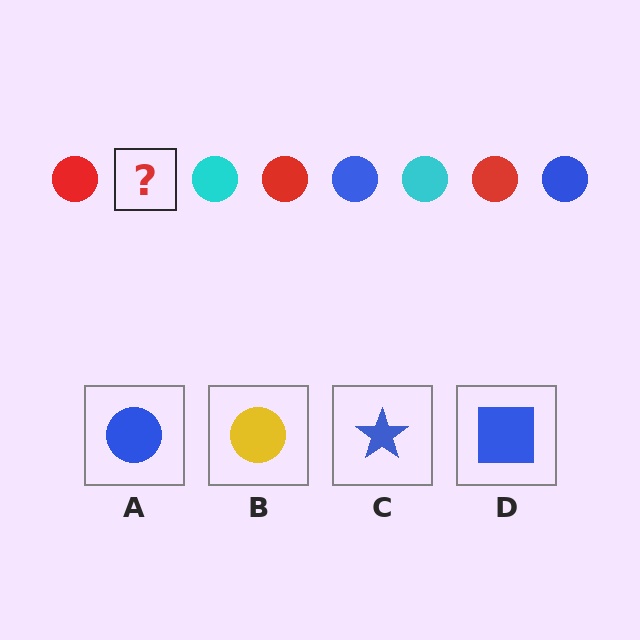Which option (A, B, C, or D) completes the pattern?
A.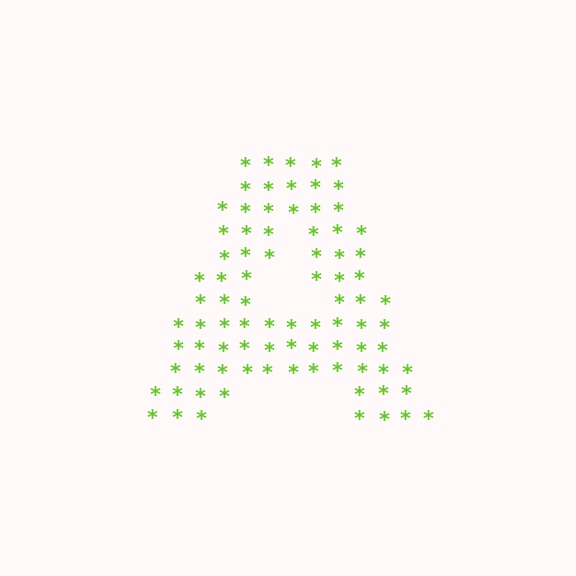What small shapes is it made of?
It is made of small asterisks.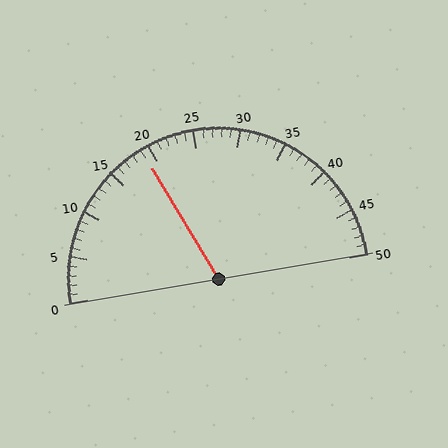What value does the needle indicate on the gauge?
The needle indicates approximately 19.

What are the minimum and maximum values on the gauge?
The gauge ranges from 0 to 50.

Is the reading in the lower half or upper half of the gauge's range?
The reading is in the lower half of the range (0 to 50).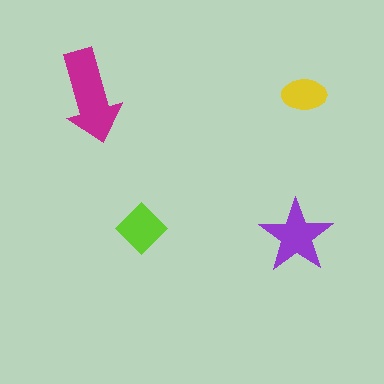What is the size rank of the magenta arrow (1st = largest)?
1st.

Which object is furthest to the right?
The yellow ellipse is rightmost.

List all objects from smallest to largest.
The yellow ellipse, the lime diamond, the purple star, the magenta arrow.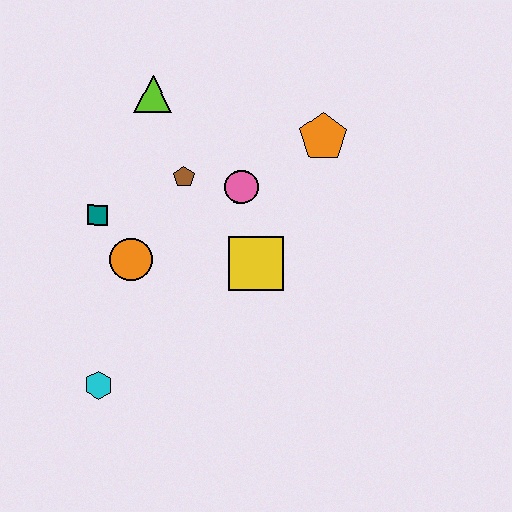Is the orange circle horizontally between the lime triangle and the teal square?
Yes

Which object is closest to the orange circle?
The teal square is closest to the orange circle.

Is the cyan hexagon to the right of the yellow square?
No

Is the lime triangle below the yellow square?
No